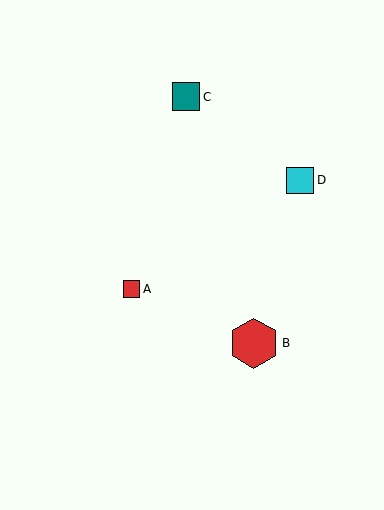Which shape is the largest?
The red hexagon (labeled B) is the largest.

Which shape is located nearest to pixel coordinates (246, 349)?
The red hexagon (labeled B) at (254, 343) is nearest to that location.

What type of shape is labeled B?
Shape B is a red hexagon.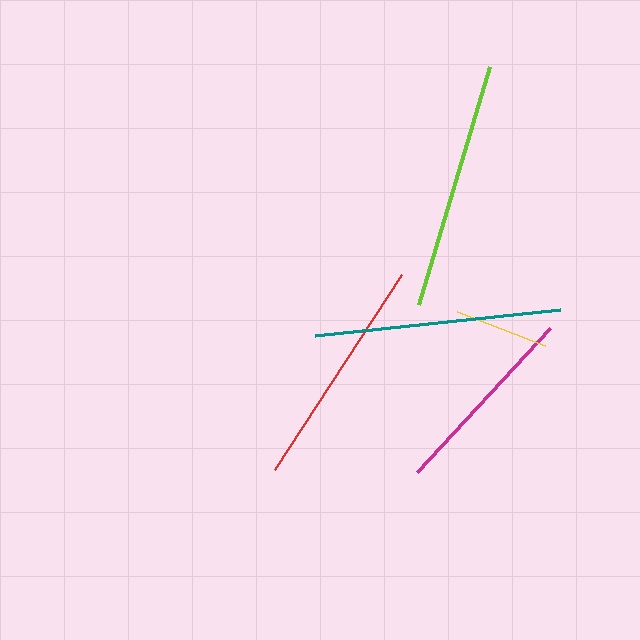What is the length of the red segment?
The red segment is approximately 233 pixels long.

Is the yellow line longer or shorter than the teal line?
The teal line is longer than the yellow line.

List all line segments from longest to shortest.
From longest to shortest: lime, teal, red, magenta, yellow.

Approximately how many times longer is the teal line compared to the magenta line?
The teal line is approximately 1.3 times the length of the magenta line.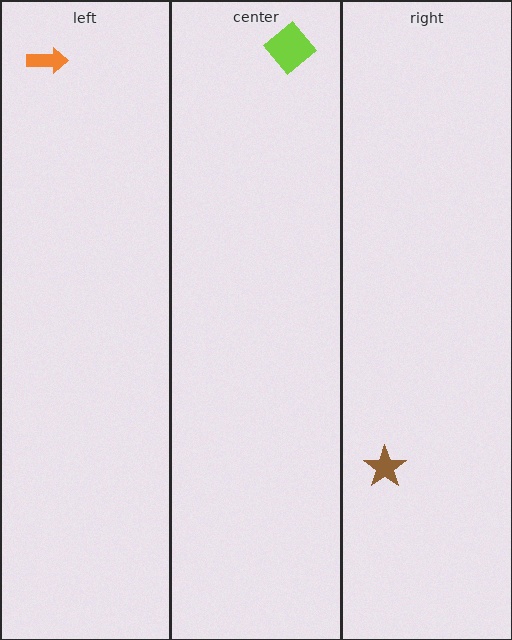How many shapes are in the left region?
1.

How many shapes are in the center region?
1.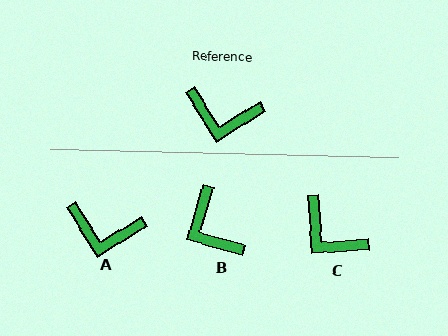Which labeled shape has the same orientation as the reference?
A.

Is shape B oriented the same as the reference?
No, it is off by about 49 degrees.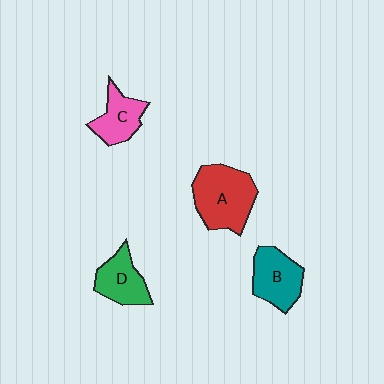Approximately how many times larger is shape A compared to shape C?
Approximately 1.7 times.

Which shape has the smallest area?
Shape C (pink).